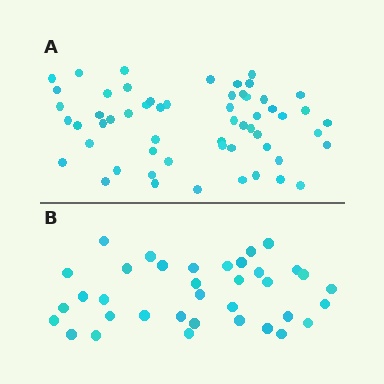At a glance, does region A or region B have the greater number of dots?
Region A (the top region) has more dots.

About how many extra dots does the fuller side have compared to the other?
Region A has approximately 20 more dots than region B.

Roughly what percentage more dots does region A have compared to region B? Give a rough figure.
About 60% more.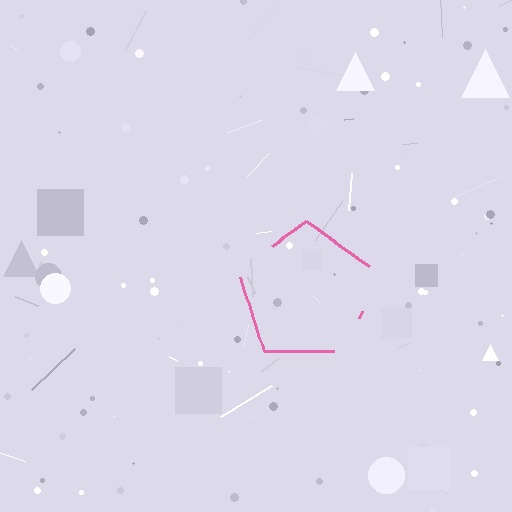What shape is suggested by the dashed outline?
The dashed outline suggests a pentagon.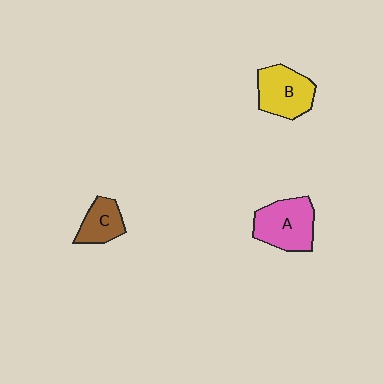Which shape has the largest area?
Shape A (pink).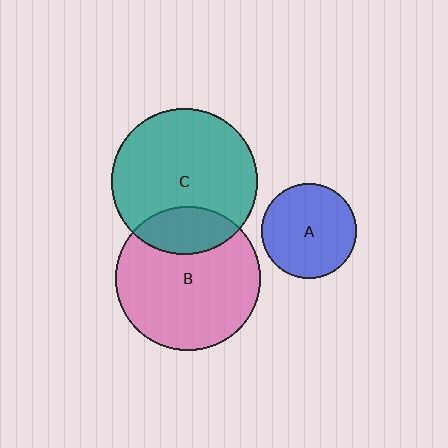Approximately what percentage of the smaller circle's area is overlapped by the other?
Approximately 20%.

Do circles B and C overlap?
Yes.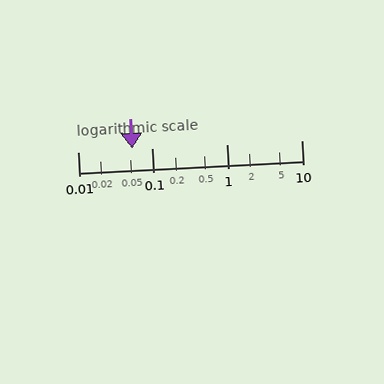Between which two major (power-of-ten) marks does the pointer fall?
The pointer is between 0.01 and 0.1.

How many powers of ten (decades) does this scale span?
The scale spans 3 decades, from 0.01 to 10.